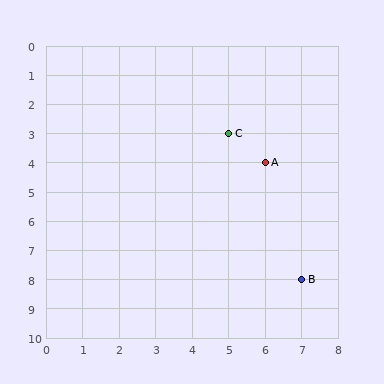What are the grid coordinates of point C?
Point C is at grid coordinates (5, 3).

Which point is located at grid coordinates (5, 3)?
Point C is at (5, 3).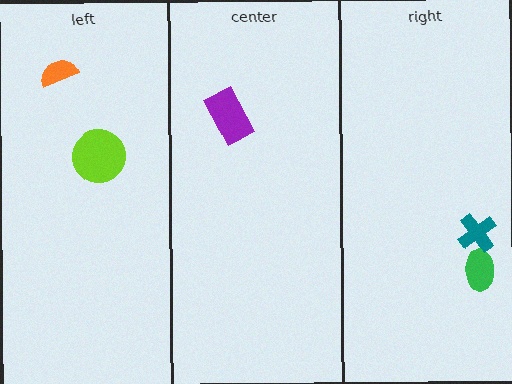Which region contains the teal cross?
The right region.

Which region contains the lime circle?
The left region.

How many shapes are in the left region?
2.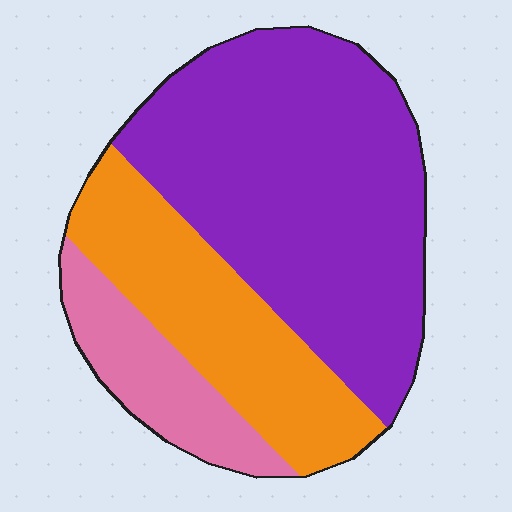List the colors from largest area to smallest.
From largest to smallest: purple, orange, pink.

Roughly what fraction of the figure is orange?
Orange covers around 30% of the figure.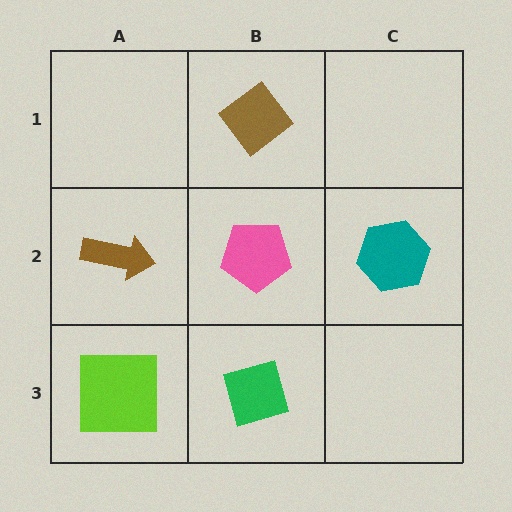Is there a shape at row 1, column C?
No, that cell is empty.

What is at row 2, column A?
A brown arrow.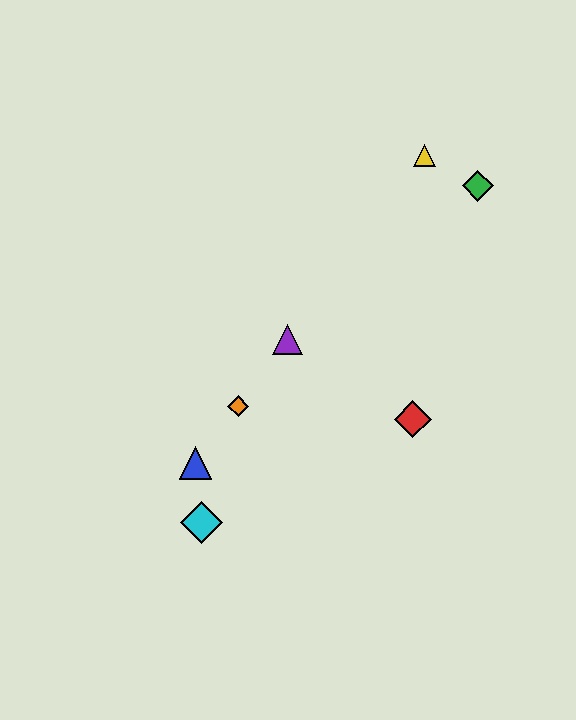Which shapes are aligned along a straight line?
The blue triangle, the yellow triangle, the purple triangle, the orange diamond are aligned along a straight line.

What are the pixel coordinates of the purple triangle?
The purple triangle is at (287, 340).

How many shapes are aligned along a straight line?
4 shapes (the blue triangle, the yellow triangle, the purple triangle, the orange diamond) are aligned along a straight line.